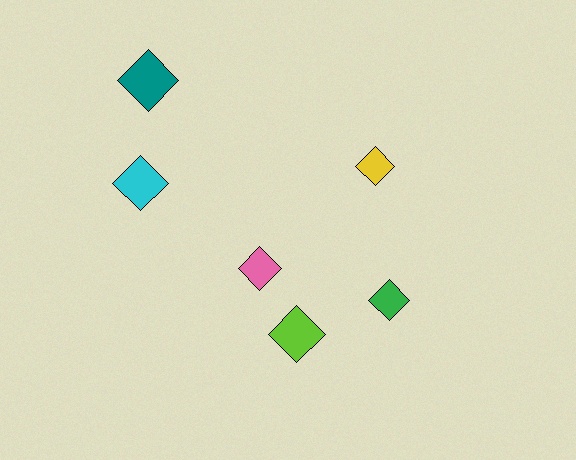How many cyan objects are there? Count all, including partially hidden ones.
There is 1 cyan object.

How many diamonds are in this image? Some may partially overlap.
There are 6 diamonds.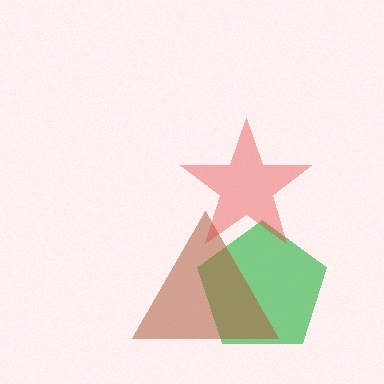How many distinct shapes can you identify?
There are 3 distinct shapes: a green pentagon, a brown triangle, a red star.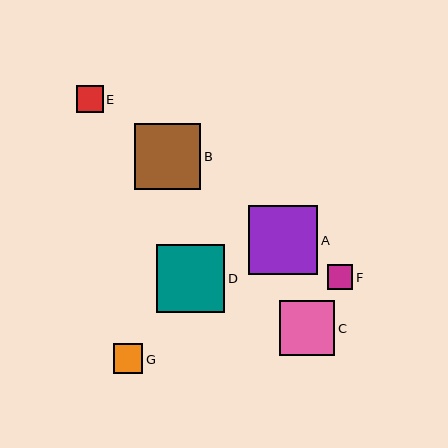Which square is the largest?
Square A is the largest with a size of approximately 69 pixels.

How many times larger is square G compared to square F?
Square G is approximately 1.2 times the size of square F.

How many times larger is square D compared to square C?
Square D is approximately 1.2 times the size of square C.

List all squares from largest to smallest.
From largest to smallest: A, D, B, C, G, E, F.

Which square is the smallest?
Square F is the smallest with a size of approximately 26 pixels.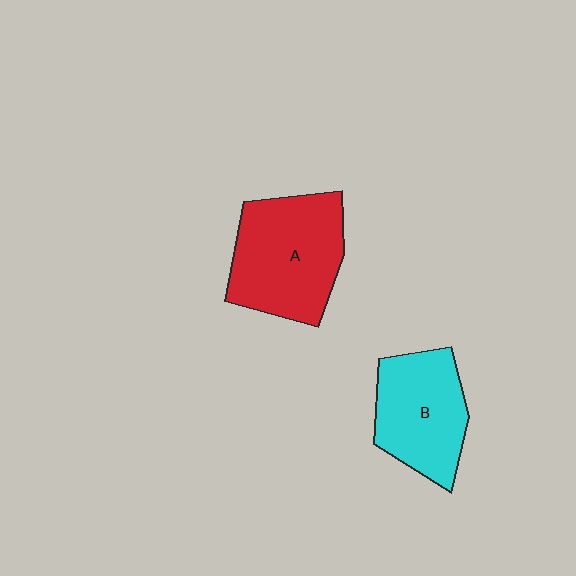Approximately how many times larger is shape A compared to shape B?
Approximately 1.2 times.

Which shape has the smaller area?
Shape B (cyan).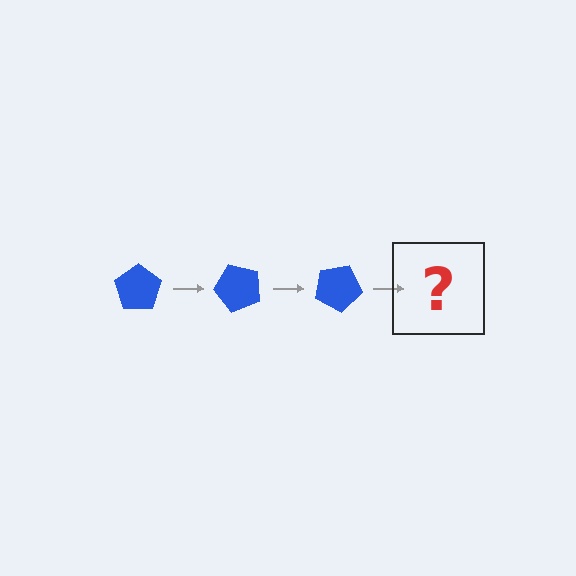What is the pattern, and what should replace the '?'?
The pattern is that the pentagon rotates 50 degrees each step. The '?' should be a blue pentagon rotated 150 degrees.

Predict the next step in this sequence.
The next step is a blue pentagon rotated 150 degrees.